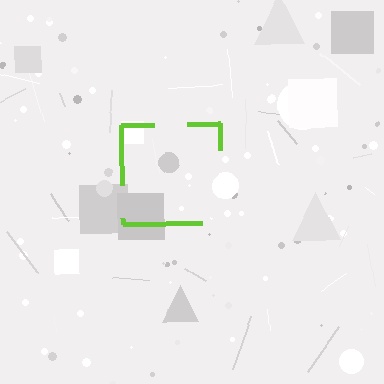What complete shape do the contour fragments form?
The contour fragments form a square.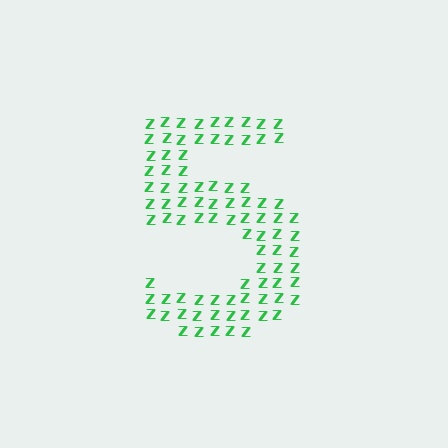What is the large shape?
The large shape is the digit 5.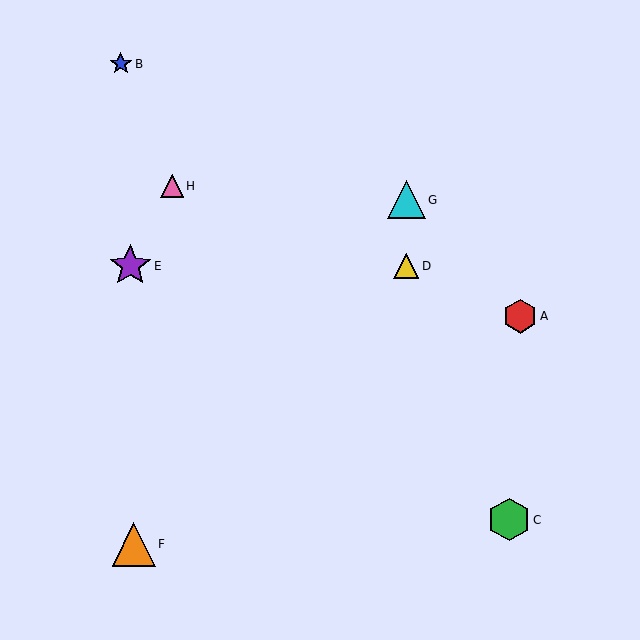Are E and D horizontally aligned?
Yes, both are at y≈266.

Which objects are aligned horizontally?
Objects D, E are aligned horizontally.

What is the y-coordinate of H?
Object H is at y≈186.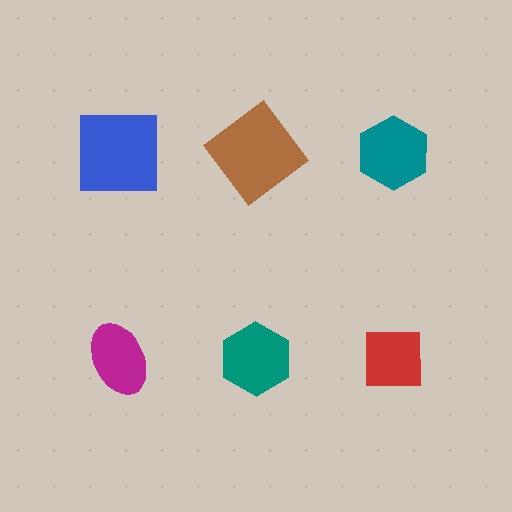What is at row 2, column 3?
A red square.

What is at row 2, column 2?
A teal hexagon.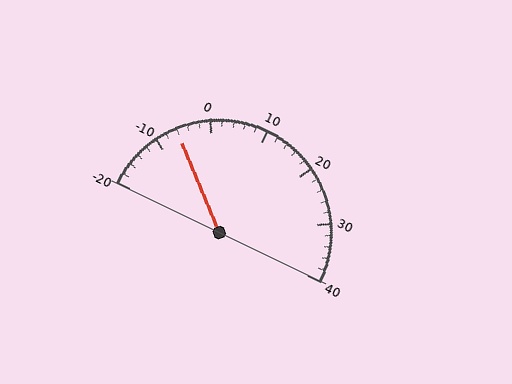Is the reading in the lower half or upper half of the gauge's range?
The reading is in the lower half of the range (-20 to 40).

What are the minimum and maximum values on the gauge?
The gauge ranges from -20 to 40.